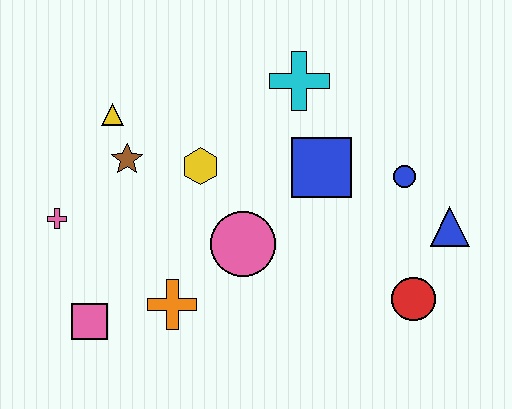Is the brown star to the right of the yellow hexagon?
No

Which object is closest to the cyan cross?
The blue square is closest to the cyan cross.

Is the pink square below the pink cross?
Yes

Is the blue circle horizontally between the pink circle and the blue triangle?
Yes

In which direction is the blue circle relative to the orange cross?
The blue circle is to the right of the orange cross.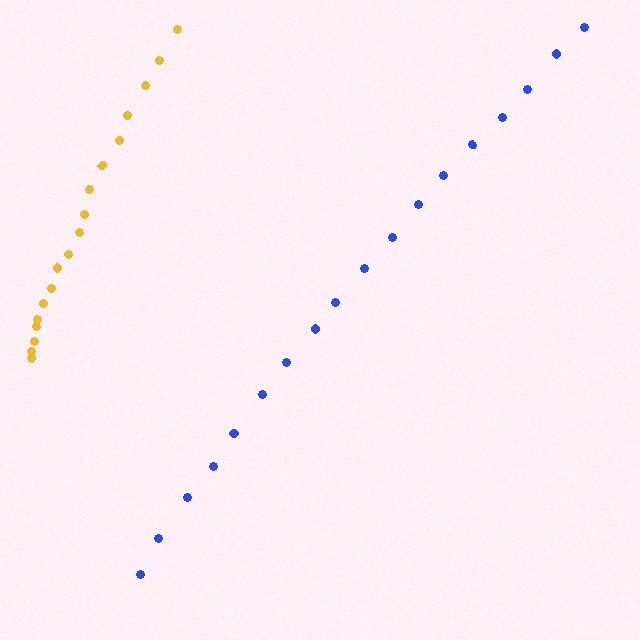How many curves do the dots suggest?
There are 2 distinct paths.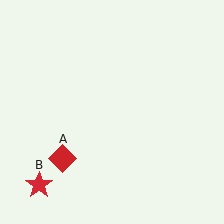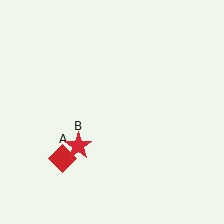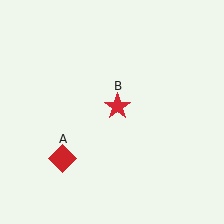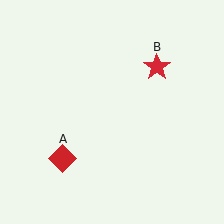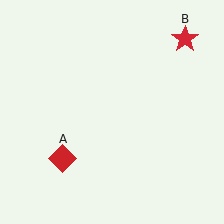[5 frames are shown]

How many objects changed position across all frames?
1 object changed position: red star (object B).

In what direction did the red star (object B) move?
The red star (object B) moved up and to the right.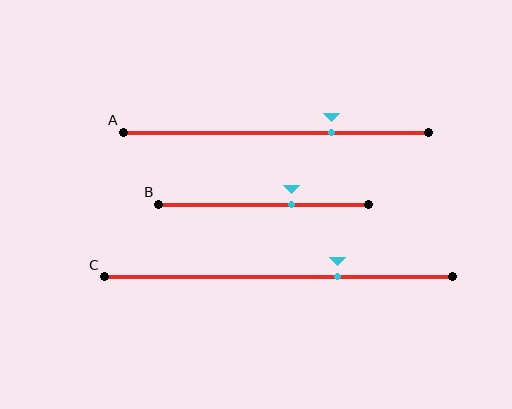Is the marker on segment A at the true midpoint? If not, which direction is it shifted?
No, the marker on segment A is shifted to the right by about 18% of the segment length.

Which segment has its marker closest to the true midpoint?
Segment B has its marker closest to the true midpoint.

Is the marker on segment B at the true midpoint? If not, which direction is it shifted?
No, the marker on segment B is shifted to the right by about 14% of the segment length.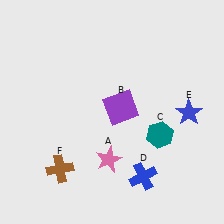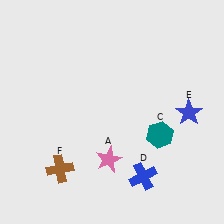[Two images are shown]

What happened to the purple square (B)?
The purple square (B) was removed in Image 2. It was in the top-right area of Image 1.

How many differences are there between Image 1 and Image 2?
There is 1 difference between the two images.